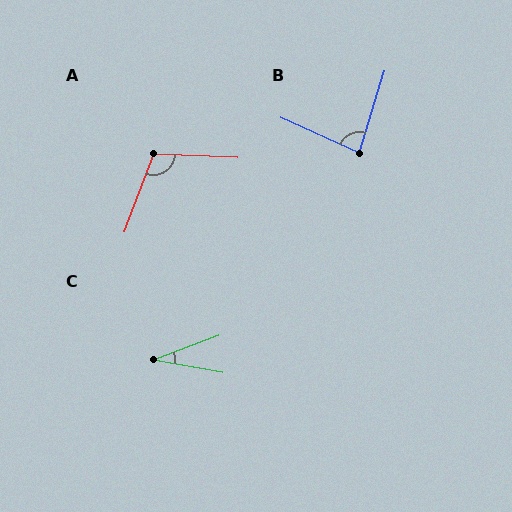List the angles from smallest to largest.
C (31°), B (83°), A (108°).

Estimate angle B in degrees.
Approximately 83 degrees.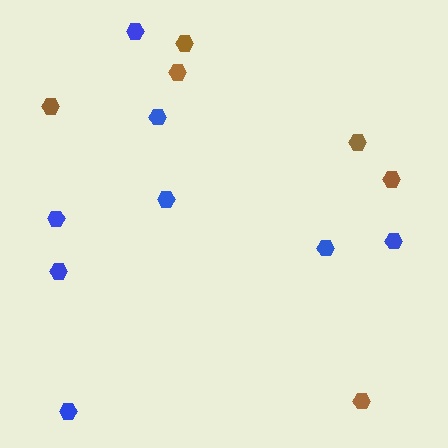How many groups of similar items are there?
There are 2 groups: one group of blue hexagons (8) and one group of brown hexagons (6).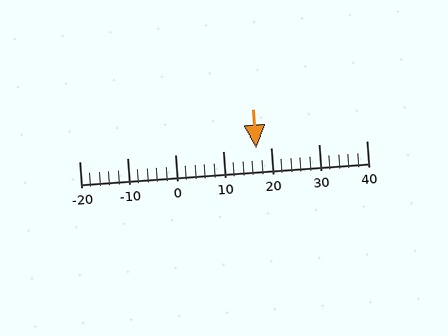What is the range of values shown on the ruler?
The ruler shows values from -20 to 40.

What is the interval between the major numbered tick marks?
The major tick marks are spaced 10 units apart.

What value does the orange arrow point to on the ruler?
The orange arrow points to approximately 17.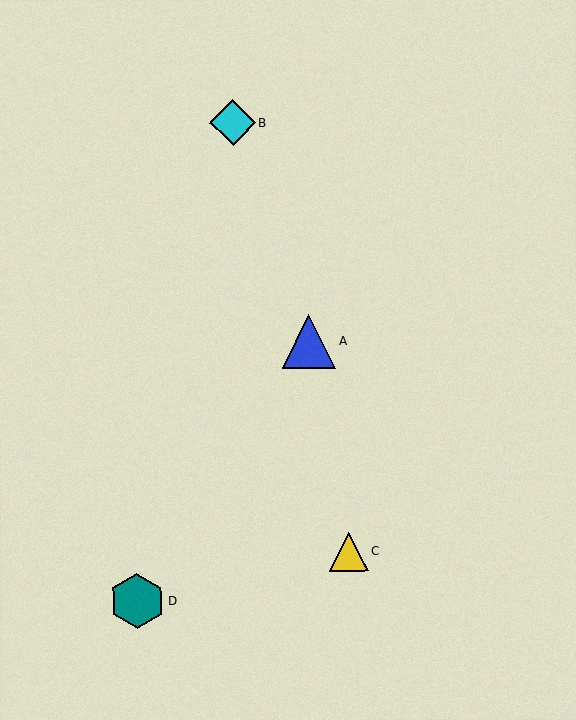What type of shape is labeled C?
Shape C is a yellow triangle.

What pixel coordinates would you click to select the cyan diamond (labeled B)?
Click at (233, 123) to select the cyan diamond B.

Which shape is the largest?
The teal hexagon (labeled D) is the largest.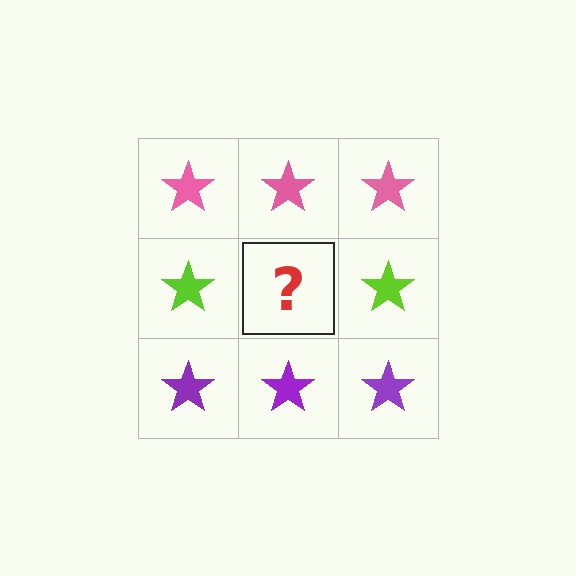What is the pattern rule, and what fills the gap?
The rule is that each row has a consistent color. The gap should be filled with a lime star.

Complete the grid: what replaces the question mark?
The question mark should be replaced with a lime star.